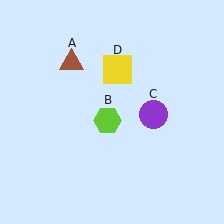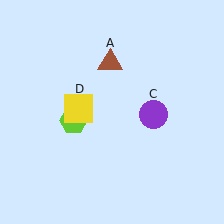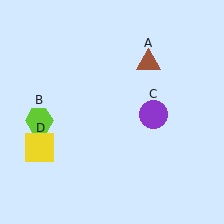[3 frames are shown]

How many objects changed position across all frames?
3 objects changed position: brown triangle (object A), lime hexagon (object B), yellow square (object D).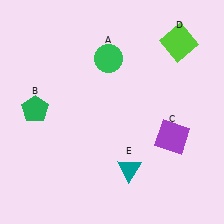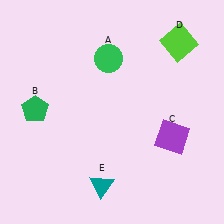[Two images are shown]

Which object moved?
The teal triangle (E) moved left.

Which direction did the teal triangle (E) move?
The teal triangle (E) moved left.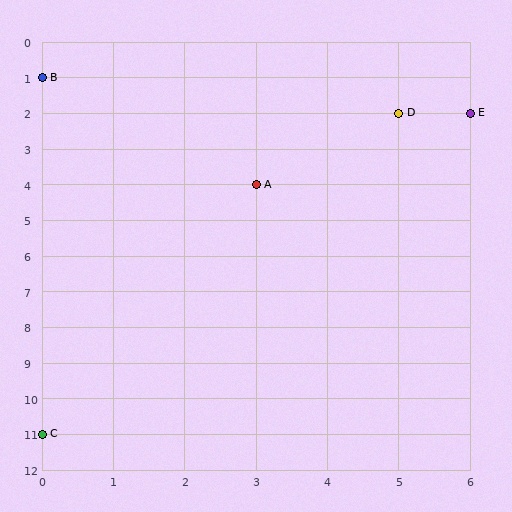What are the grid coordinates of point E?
Point E is at grid coordinates (6, 2).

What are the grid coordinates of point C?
Point C is at grid coordinates (0, 11).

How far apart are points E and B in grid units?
Points E and B are 6 columns and 1 row apart (about 6.1 grid units diagonally).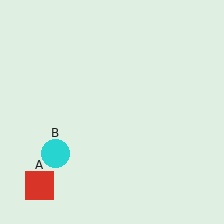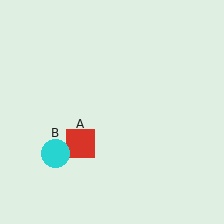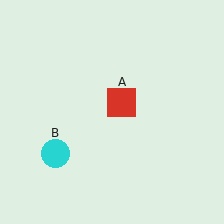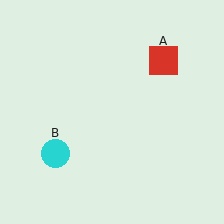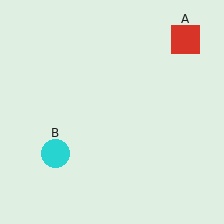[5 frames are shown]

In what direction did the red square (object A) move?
The red square (object A) moved up and to the right.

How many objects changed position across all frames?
1 object changed position: red square (object A).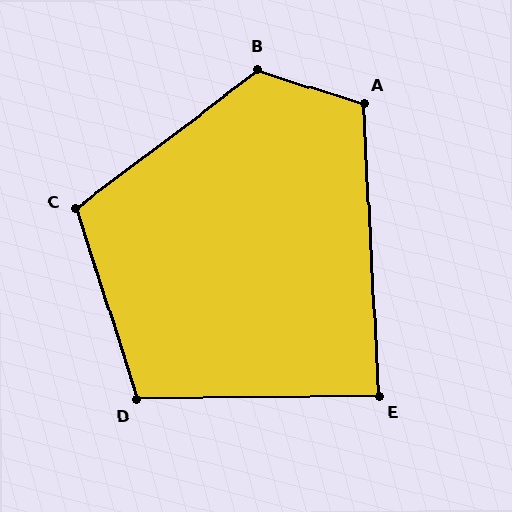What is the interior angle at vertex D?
Approximately 107 degrees (obtuse).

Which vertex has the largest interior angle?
B, at approximately 125 degrees.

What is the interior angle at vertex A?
Approximately 111 degrees (obtuse).